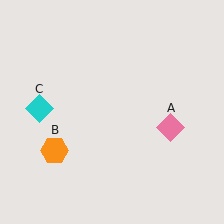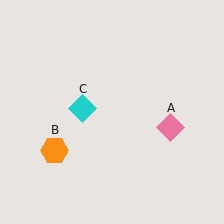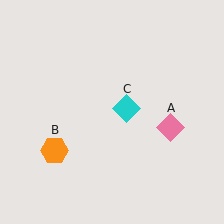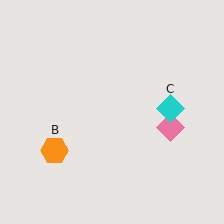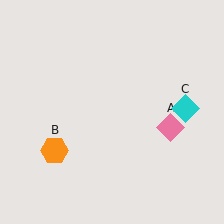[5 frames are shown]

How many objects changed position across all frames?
1 object changed position: cyan diamond (object C).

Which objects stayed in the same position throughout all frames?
Pink diamond (object A) and orange hexagon (object B) remained stationary.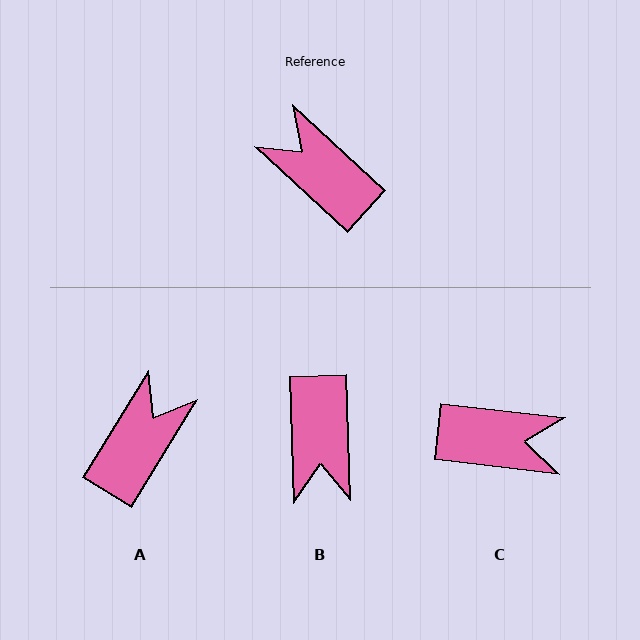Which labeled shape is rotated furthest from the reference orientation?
C, about 144 degrees away.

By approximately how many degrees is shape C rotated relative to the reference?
Approximately 144 degrees clockwise.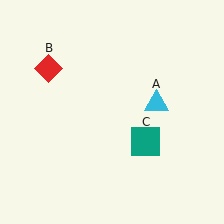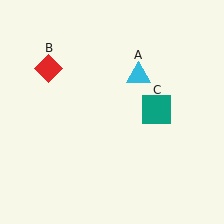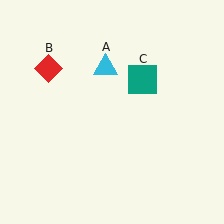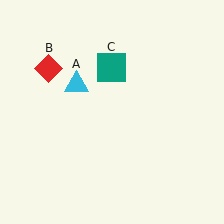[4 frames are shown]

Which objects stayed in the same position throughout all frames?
Red diamond (object B) remained stationary.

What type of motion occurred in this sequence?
The cyan triangle (object A), teal square (object C) rotated counterclockwise around the center of the scene.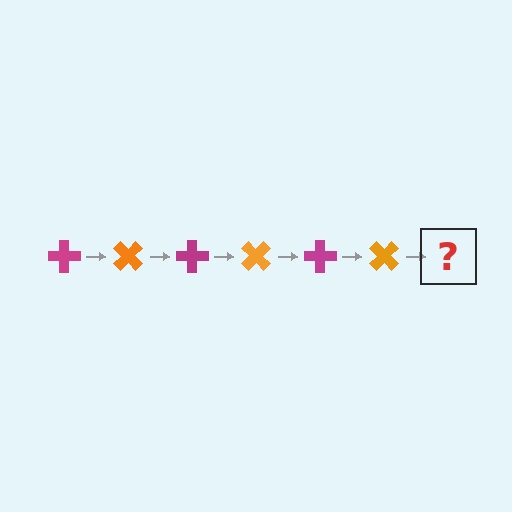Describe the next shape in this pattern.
It should be a magenta cross, rotated 270 degrees from the start.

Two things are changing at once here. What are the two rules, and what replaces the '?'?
The two rules are that it rotates 45 degrees each step and the color cycles through magenta and orange. The '?' should be a magenta cross, rotated 270 degrees from the start.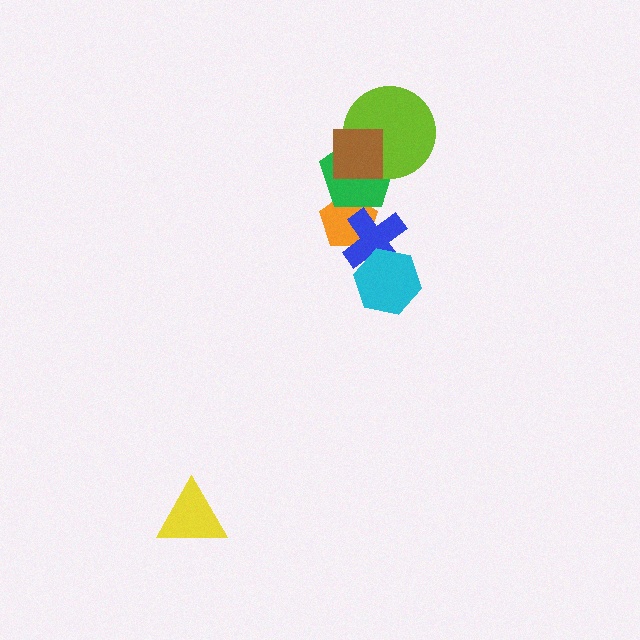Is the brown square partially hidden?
No, no other shape covers it.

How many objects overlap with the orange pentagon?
2 objects overlap with the orange pentagon.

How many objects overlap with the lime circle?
2 objects overlap with the lime circle.